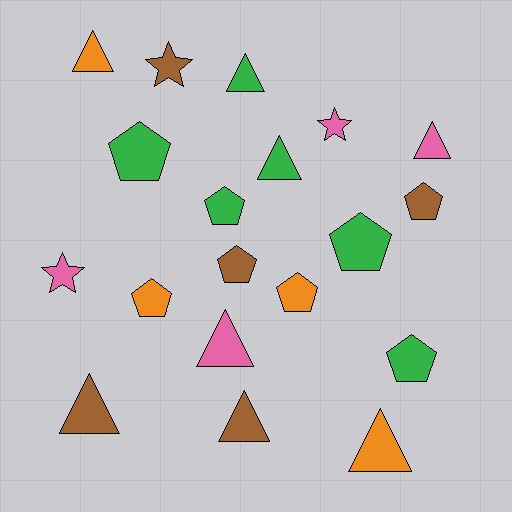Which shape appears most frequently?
Pentagon, with 8 objects.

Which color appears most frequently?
Green, with 6 objects.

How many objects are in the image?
There are 19 objects.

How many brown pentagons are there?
There are 2 brown pentagons.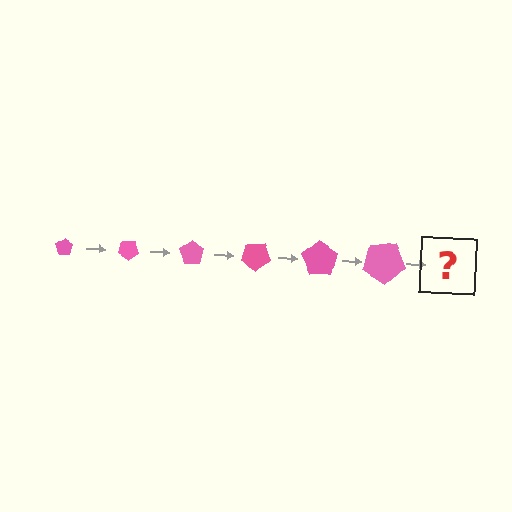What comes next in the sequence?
The next element should be a pentagon, larger than the previous one and rotated 210 degrees from the start.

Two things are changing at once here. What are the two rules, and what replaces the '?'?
The two rules are that the pentagon grows larger each step and it rotates 35 degrees each step. The '?' should be a pentagon, larger than the previous one and rotated 210 degrees from the start.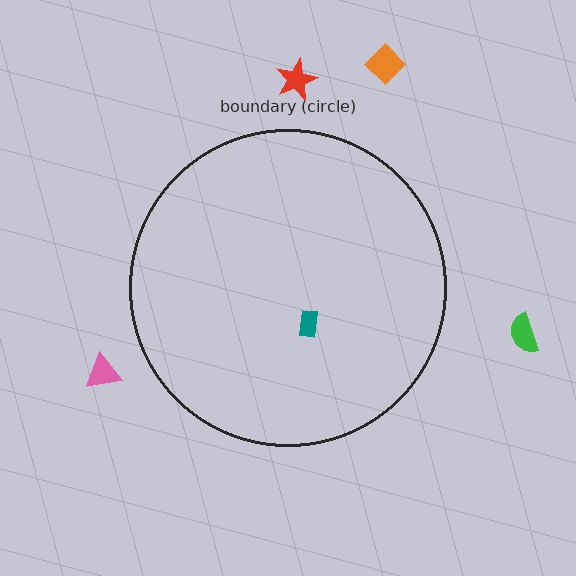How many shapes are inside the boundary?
1 inside, 4 outside.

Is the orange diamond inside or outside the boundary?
Outside.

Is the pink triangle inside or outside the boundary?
Outside.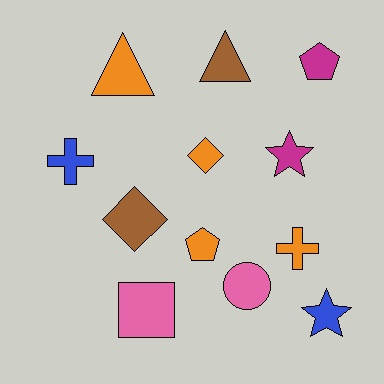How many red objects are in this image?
There are no red objects.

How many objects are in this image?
There are 12 objects.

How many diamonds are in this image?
There are 2 diamonds.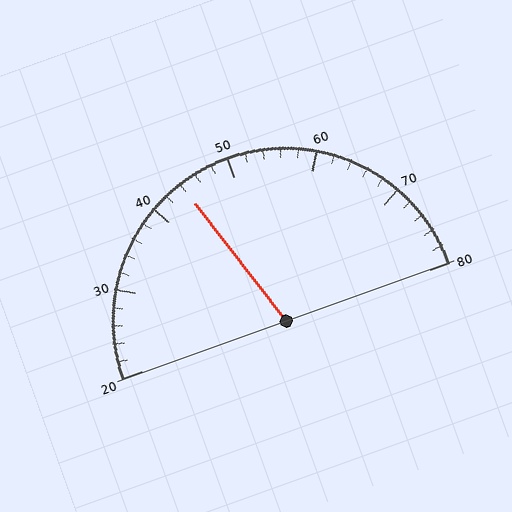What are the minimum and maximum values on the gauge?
The gauge ranges from 20 to 80.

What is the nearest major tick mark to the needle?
The nearest major tick mark is 40.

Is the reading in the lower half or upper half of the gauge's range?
The reading is in the lower half of the range (20 to 80).